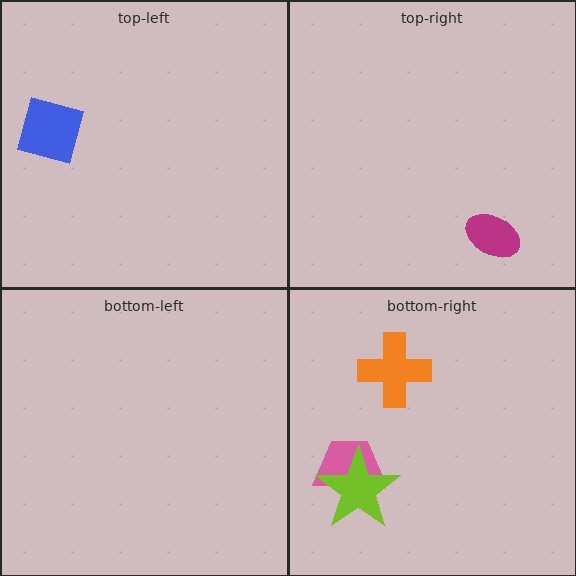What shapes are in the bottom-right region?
The orange cross, the pink trapezoid, the lime star.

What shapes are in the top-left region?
The blue diamond.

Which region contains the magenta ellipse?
The top-right region.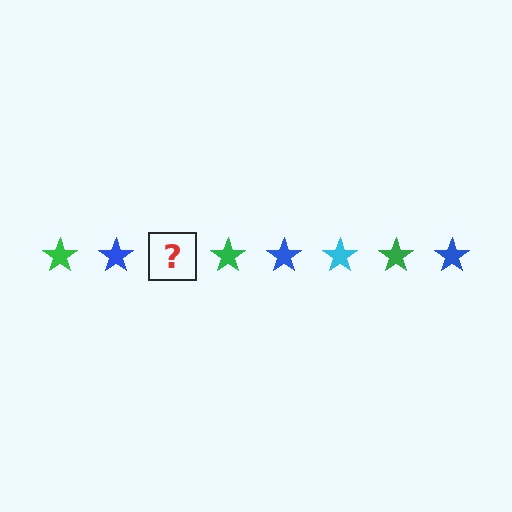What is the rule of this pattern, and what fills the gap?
The rule is that the pattern cycles through green, blue, cyan stars. The gap should be filled with a cyan star.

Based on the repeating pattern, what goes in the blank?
The blank should be a cyan star.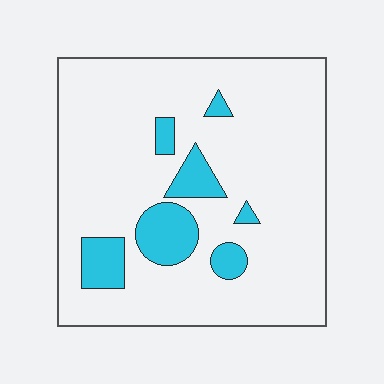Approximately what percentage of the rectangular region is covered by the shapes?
Approximately 15%.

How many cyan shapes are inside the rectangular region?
7.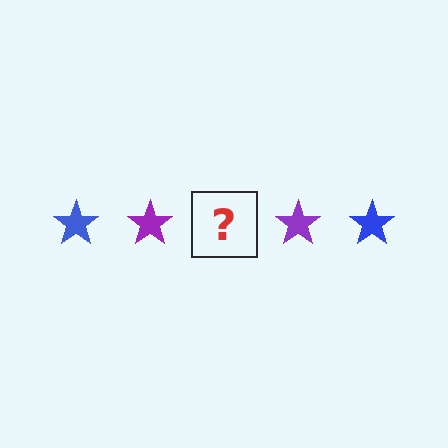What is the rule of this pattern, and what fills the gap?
The rule is that the pattern cycles through blue, purple stars. The gap should be filled with a blue star.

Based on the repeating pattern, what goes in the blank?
The blank should be a blue star.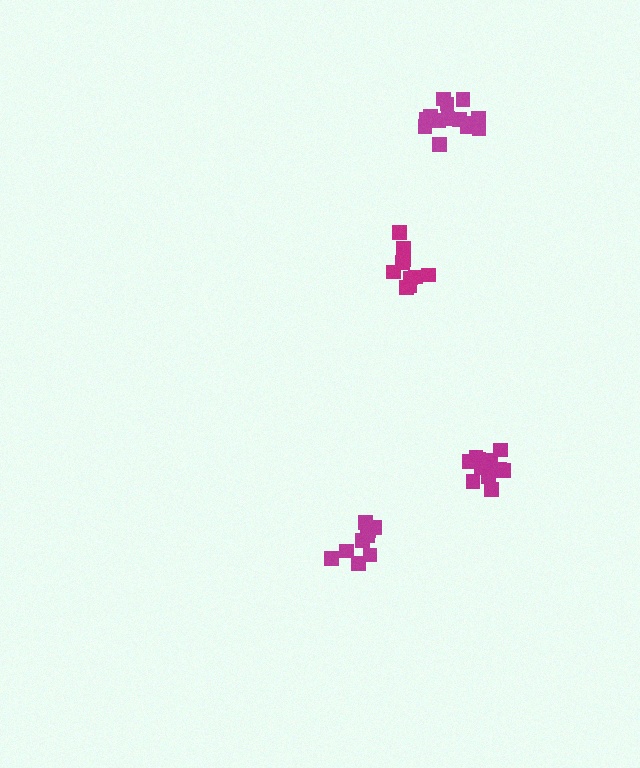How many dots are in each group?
Group 1: 9 dots, Group 2: 11 dots, Group 3: 12 dots, Group 4: 14 dots (46 total).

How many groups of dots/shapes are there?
There are 4 groups.